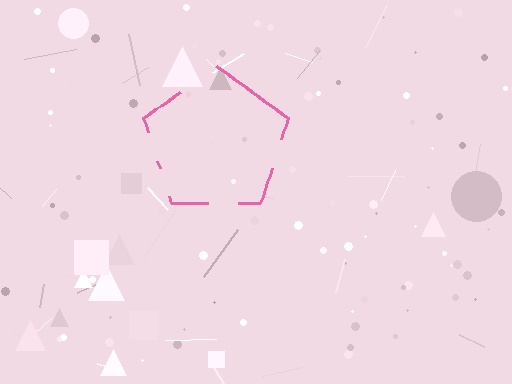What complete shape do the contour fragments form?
The contour fragments form a pentagon.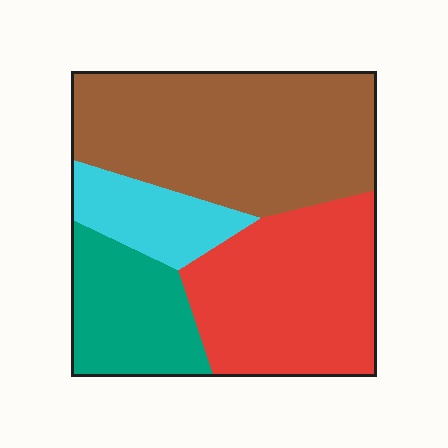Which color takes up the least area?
Cyan, at roughly 10%.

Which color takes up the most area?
Brown, at roughly 40%.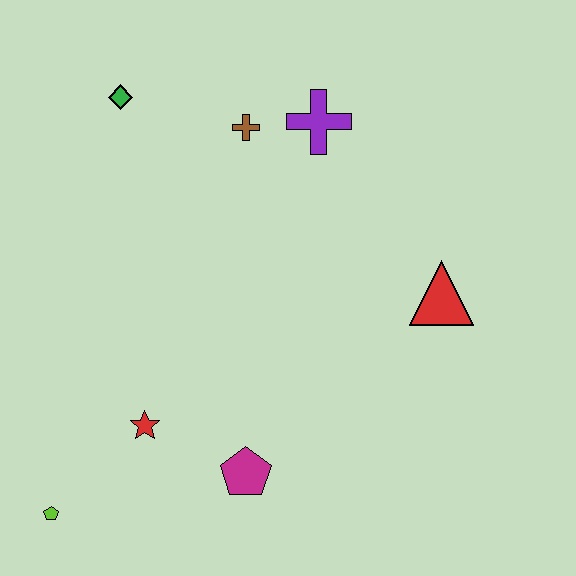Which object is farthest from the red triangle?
The lime pentagon is farthest from the red triangle.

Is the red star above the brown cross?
No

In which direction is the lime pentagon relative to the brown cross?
The lime pentagon is below the brown cross.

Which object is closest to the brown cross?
The purple cross is closest to the brown cross.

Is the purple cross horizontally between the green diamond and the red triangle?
Yes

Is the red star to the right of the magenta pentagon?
No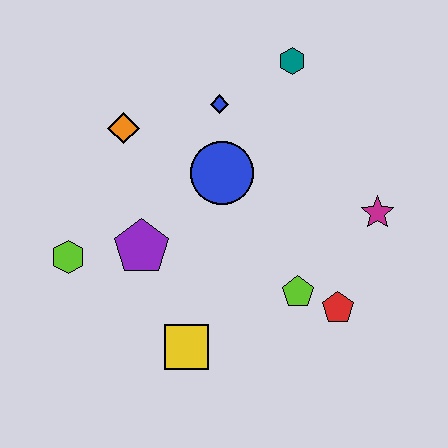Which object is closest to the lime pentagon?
The red pentagon is closest to the lime pentagon.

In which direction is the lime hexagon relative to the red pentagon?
The lime hexagon is to the left of the red pentagon.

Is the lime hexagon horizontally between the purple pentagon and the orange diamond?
No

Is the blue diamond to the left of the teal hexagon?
Yes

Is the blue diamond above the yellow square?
Yes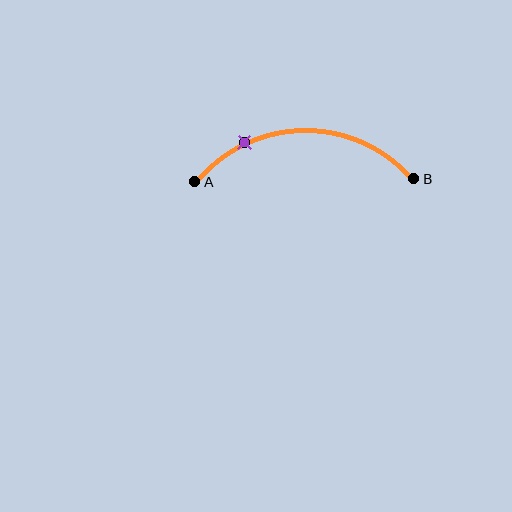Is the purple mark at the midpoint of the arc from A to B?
No. The purple mark lies on the arc but is closer to endpoint A. The arc midpoint would be at the point on the curve equidistant along the arc from both A and B.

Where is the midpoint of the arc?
The arc midpoint is the point on the curve farthest from the straight line joining A and B. It sits above that line.